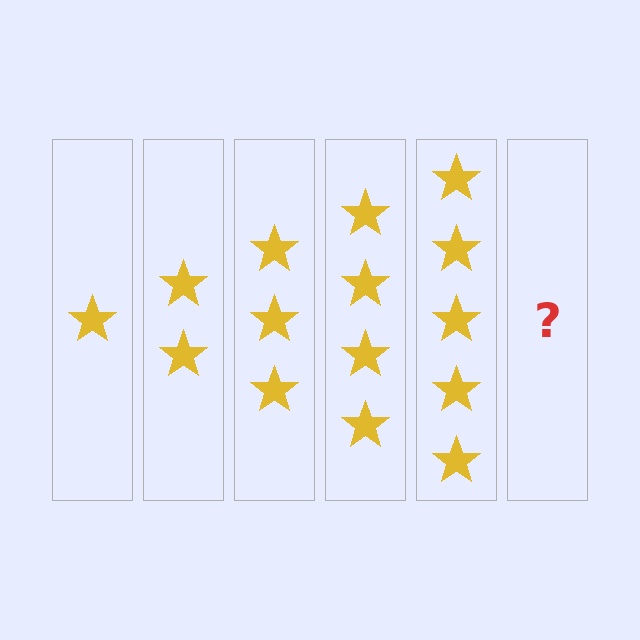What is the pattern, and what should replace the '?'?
The pattern is that each step adds one more star. The '?' should be 6 stars.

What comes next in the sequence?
The next element should be 6 stars.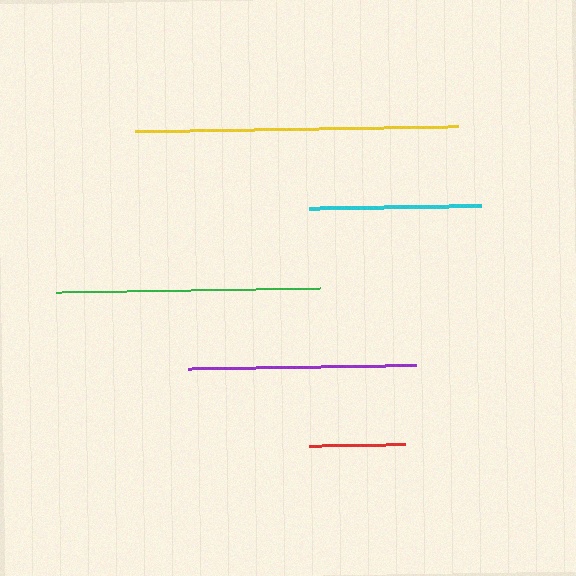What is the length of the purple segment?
The purple segment is approximately 228 pixels long.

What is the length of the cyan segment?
The cyan segment is approximately 172 pixels long.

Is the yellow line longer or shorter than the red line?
The yellow line is longer than the red line.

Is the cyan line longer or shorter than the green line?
The green line is longer than the cyan line.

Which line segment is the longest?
The yellow line is the longest at approximately 323 pixels.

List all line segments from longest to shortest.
From longest to shortest: yellow, green, purple, cyan, red.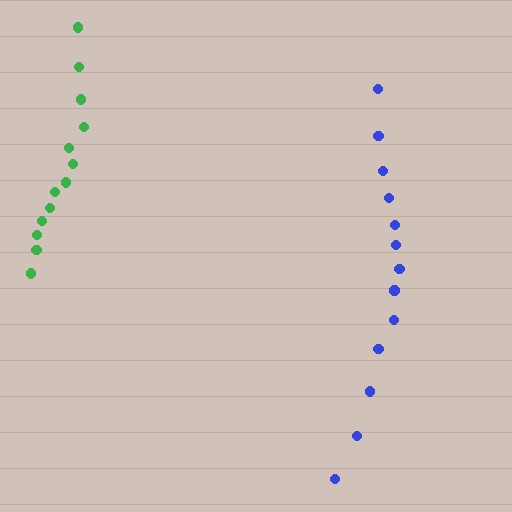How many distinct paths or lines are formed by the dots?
There are 2 distinct paths.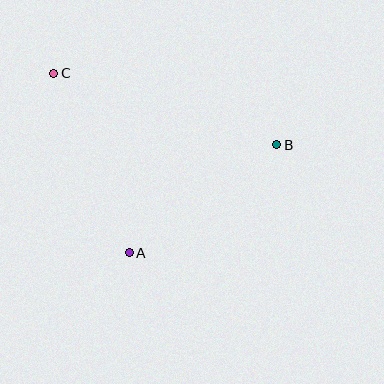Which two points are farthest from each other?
Points B and C are farthest from each other.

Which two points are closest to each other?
Points A and B are closest to each other.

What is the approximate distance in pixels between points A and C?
The distance between A and C is approximately 195 pixels.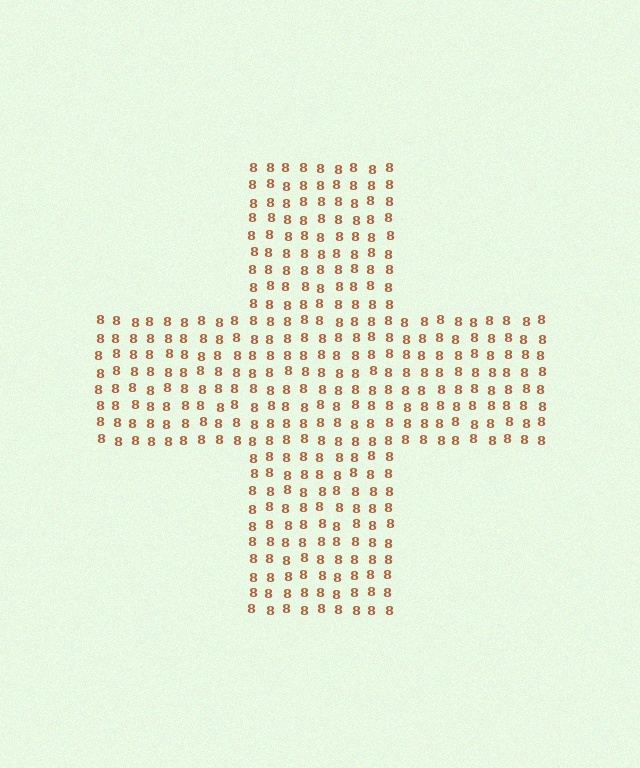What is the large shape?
The large shape is a cross.